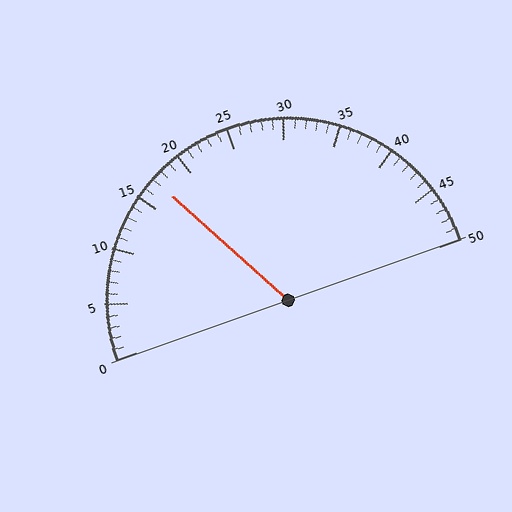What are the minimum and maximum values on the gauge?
The gauge ranges from 0 to 50.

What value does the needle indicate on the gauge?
The needle indicates approximately 17.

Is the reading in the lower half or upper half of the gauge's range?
The reading is in the lower half of the range (0 to 50).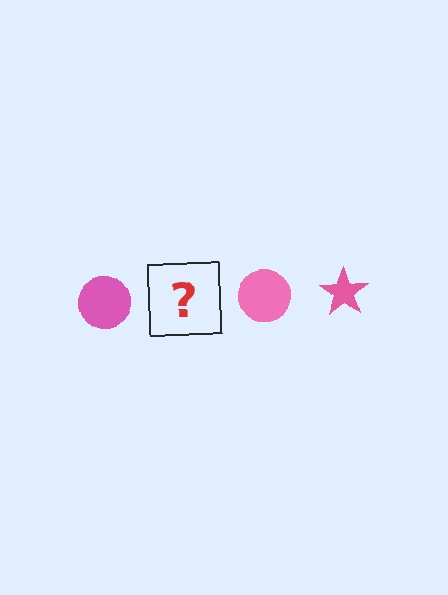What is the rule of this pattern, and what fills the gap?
The rule is that the pattern cycles through circle, star shapes in pink. The gap should be filled with a pink star.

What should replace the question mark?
The question mark should be replaced with a pink star.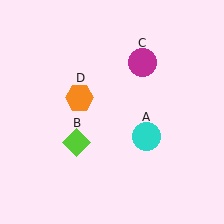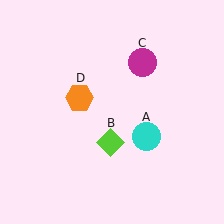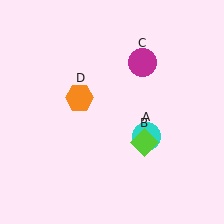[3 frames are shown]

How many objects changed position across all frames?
1 object changed position: lime diamond (object B).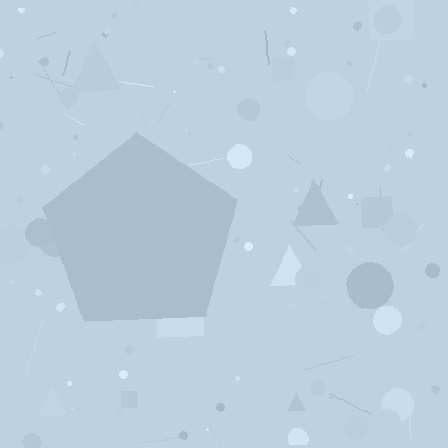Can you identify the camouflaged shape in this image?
The camouflaged shape is a pentagon.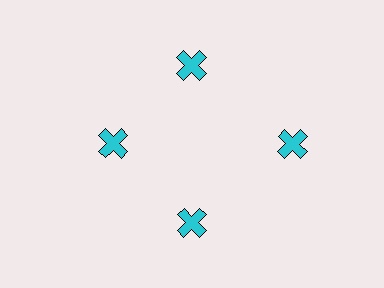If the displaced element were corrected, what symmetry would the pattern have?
It would have 4-fold rotational symmetry — the pattern would map onto itself every 90 degrees.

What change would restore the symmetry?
The symmetry would be restored by moving it inward, back onto the ring so that all 4 crosses sit at equal angles and equal distance from the center.